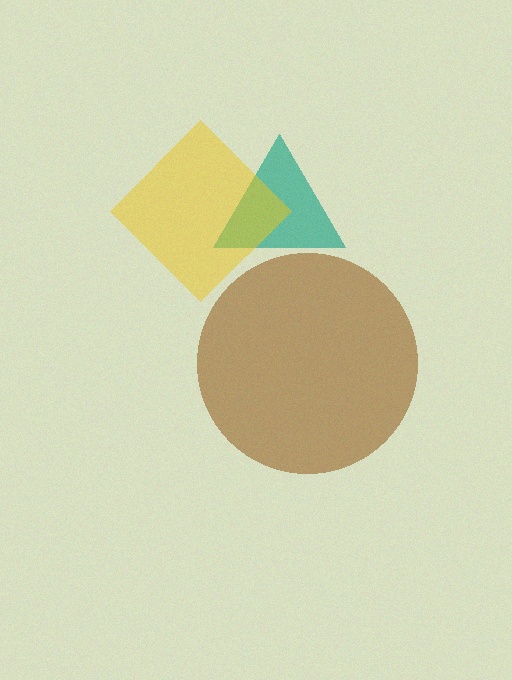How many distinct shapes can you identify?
There are 3 distinct shapes: a teal triangle, a brown circle, a yellow diamond.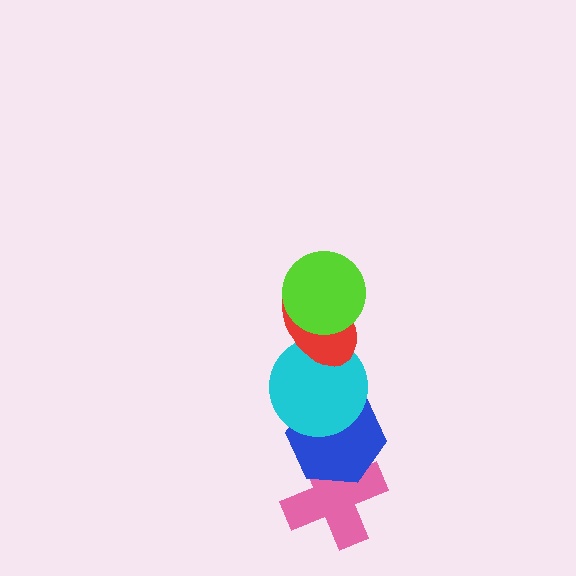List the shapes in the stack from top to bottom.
From top to bottom: the lime circle, the red ellipse, the cyan circle, the blue hexagon, the pink cross.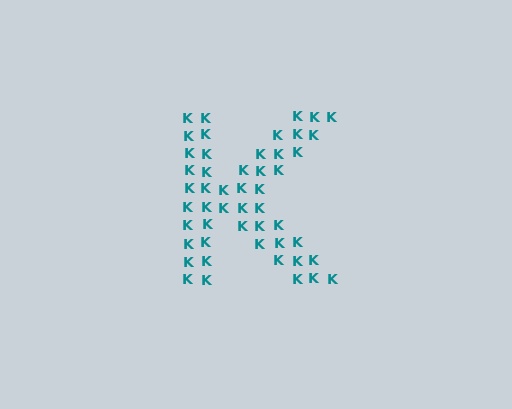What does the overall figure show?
The overall figure shows the letter K.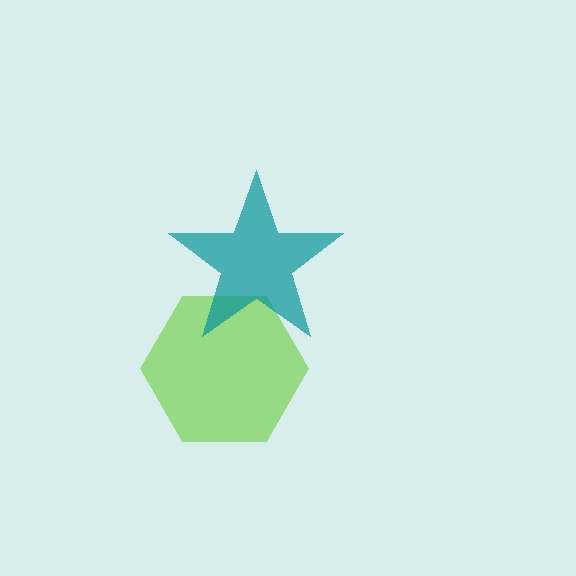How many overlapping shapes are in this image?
There are 2 overlapping shapes in the image.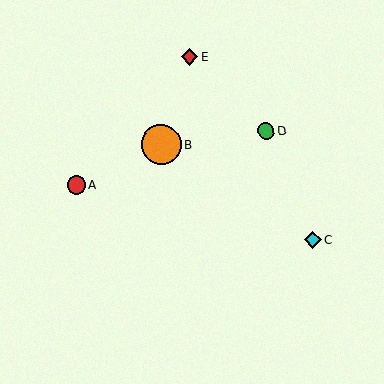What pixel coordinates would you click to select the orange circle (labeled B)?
Click at (161, 145) to select the orange circle B.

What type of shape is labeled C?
Shape C is a cyan diamond.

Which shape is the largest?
The orange circle (labeled B) is the largest.